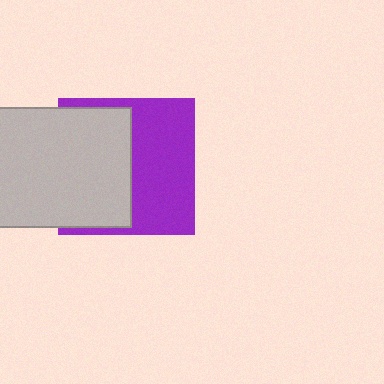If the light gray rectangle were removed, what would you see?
You would see the complete purple square.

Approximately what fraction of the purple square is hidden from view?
Roughly 47% of the purple square is hidden behind the light gray rectangle.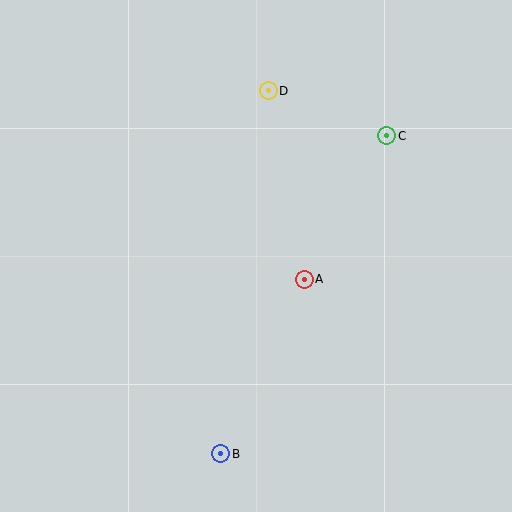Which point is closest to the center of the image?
Point A at (304, 279) is closest to the center.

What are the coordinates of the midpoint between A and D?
The midpoint between A and D is at (286, 185).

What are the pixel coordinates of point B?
Point B is at (221, 454).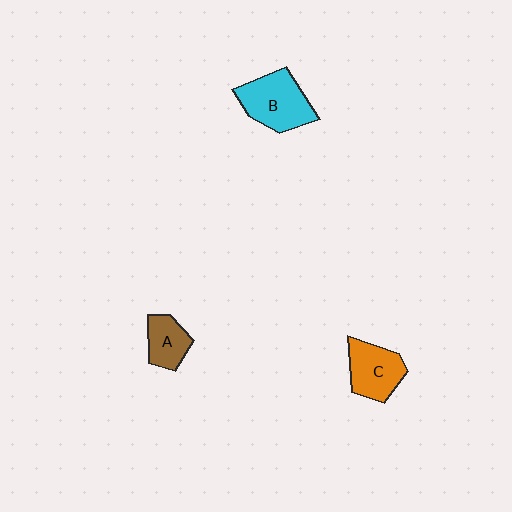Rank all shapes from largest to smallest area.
From largest to smallest: B (cyan), C (orange), A (brown).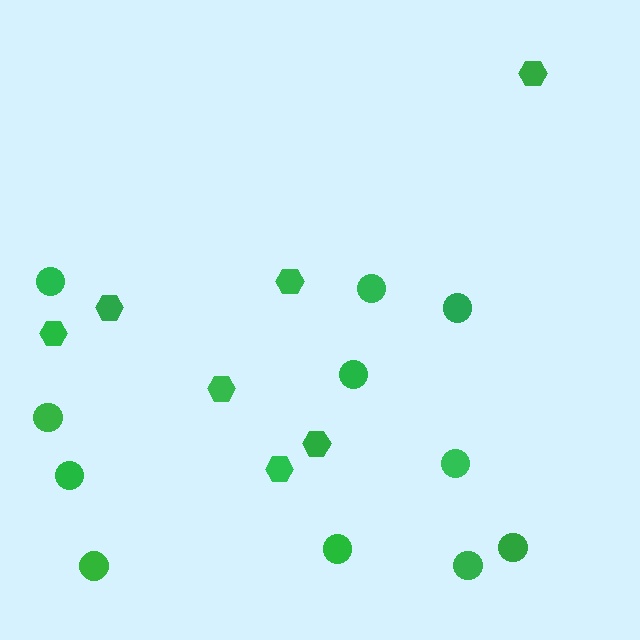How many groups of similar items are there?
There are 2 groups: one group of hexagons (7) and one group of circles (11).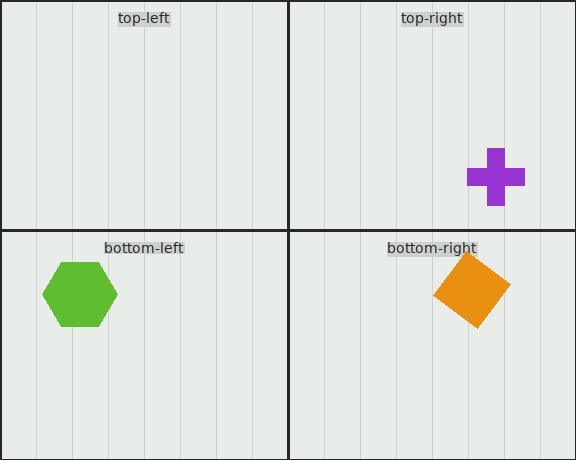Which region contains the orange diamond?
The bottom-right region.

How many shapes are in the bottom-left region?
1.